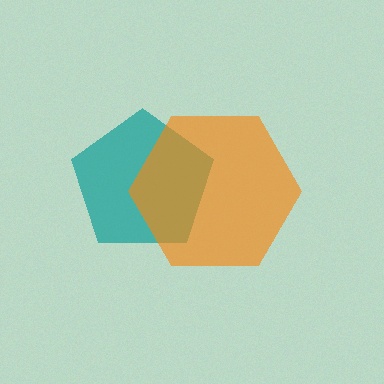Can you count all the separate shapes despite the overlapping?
Yes, there are 2 separate shapes.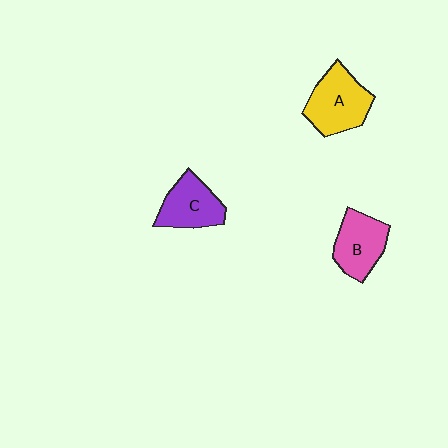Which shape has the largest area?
Shape A (yellow).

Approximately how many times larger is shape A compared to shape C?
Approximately 1.2 times.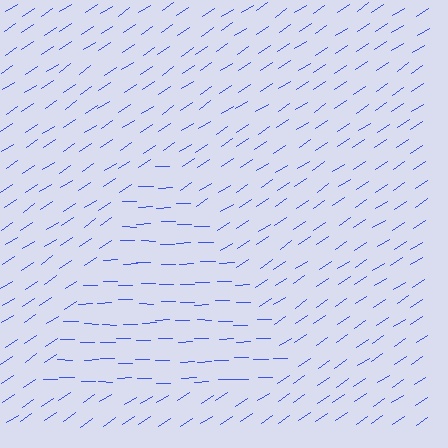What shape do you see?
I see a triangle.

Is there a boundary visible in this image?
Yes, there is a texture boundary formed by a change in line orientation.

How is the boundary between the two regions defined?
The boundary is defined purely by a change in line orientation (approximately 33 degrees difference). All lines are the same color and thickness.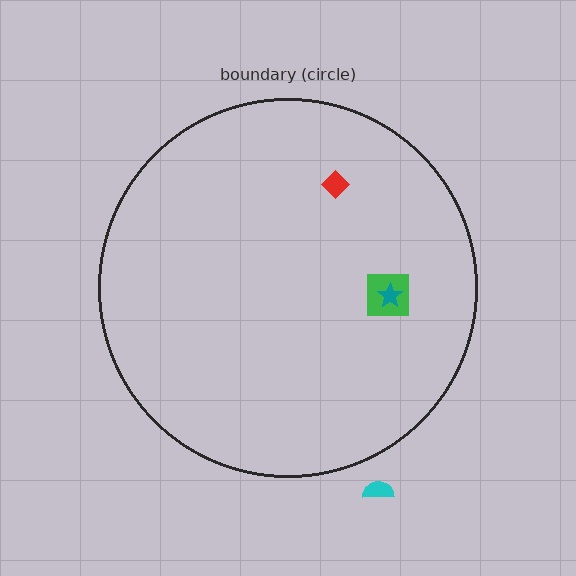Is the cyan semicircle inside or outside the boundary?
Outside.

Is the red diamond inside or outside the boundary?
Inside.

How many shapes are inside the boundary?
3 inside, 1 outside.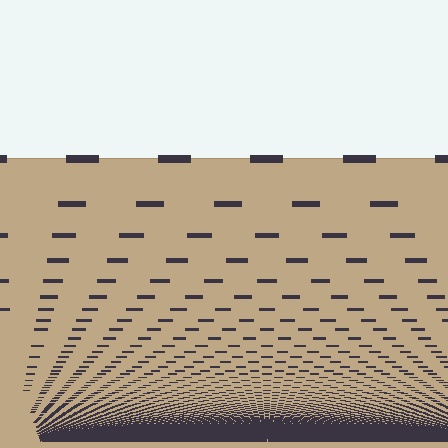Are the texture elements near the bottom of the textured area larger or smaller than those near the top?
Smaller. The gradient is inverted — elements near the bottom are smaller and denser.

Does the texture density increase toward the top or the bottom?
Density increases toward the bottom.